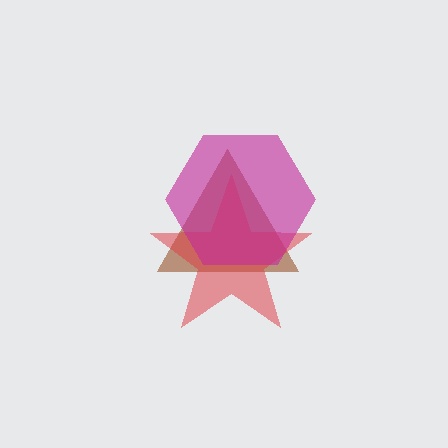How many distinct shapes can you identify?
There are 3 distinct shapes: a brown triangle, a red star, a magenta hexagon.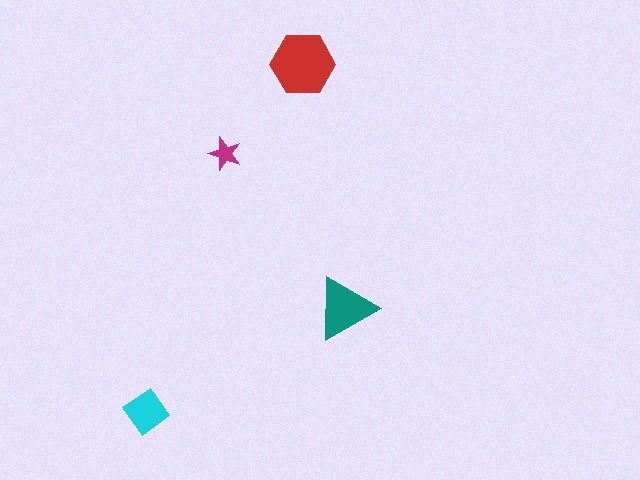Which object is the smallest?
The magenta star.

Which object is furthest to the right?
The teal triangle is rightmost.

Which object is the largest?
The red hexagon.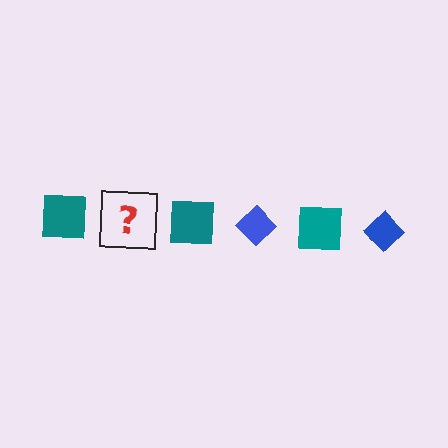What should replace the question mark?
The question mark should be replaced with a blue diamond.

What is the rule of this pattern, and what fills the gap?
The rule is that the pattern alternates between teal square and blue diamond. The gap should be filled with a blue diamond.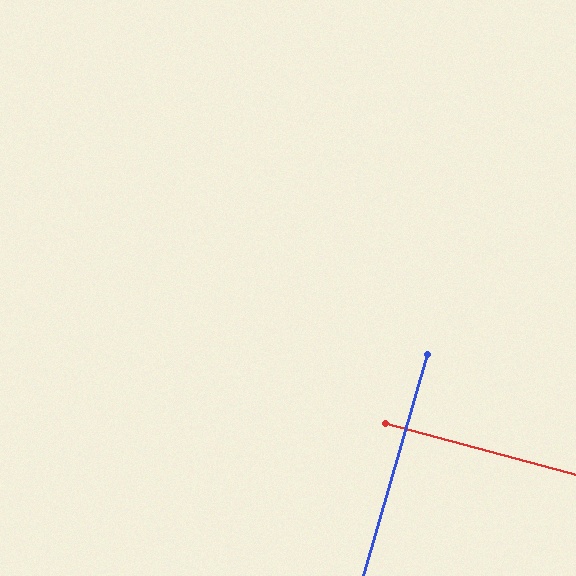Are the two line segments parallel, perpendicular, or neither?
Perpendicular — they meet at approximately 89°.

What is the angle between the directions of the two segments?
Approximately 89 degrees.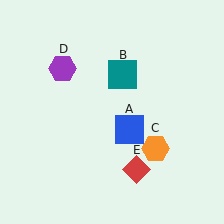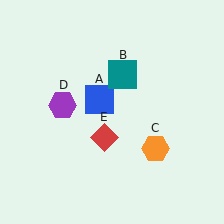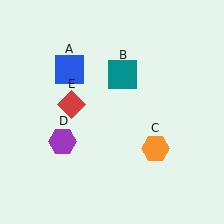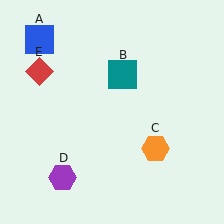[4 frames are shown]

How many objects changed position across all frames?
3 objects changed position: blue square (object A), purple hexagon (object D), red diamond (object E).